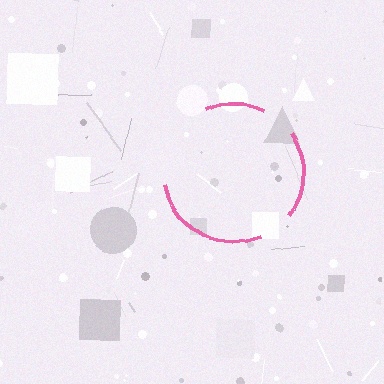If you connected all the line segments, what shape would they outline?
They would outline a circle.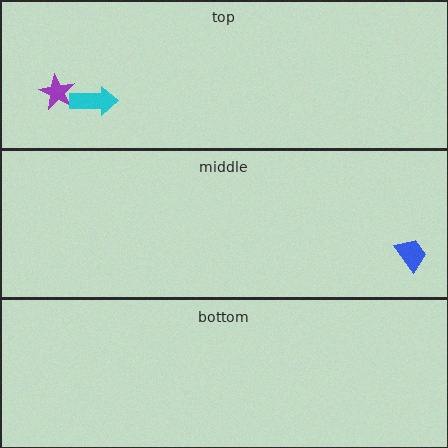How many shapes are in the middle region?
1.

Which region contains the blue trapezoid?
The middle region.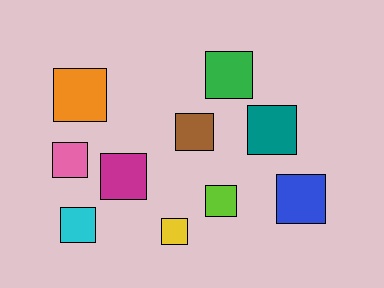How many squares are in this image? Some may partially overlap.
There are 10 squares.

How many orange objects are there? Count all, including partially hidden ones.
There is 1 orange object.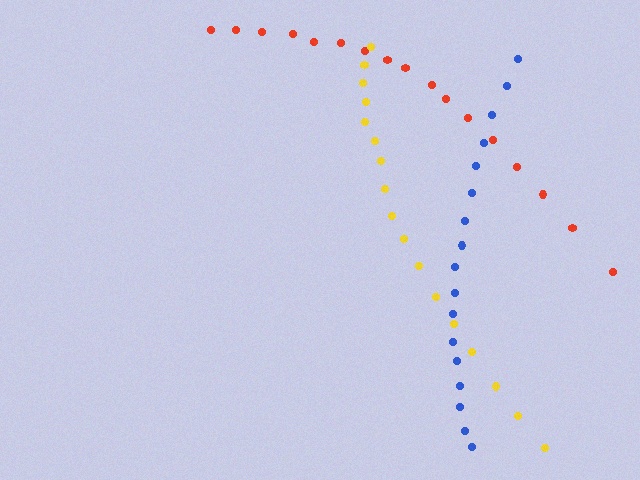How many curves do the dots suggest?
There are 3 distinct paths.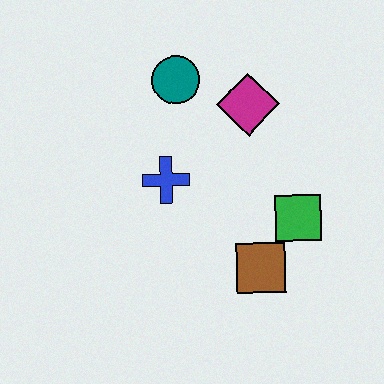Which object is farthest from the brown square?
The teal circle is farthest from the brown square.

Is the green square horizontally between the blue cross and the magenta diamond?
No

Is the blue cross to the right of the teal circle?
No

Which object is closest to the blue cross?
The teal circle is closest to the blue cross.